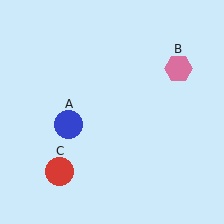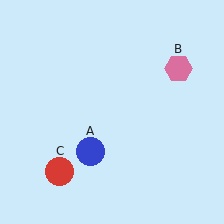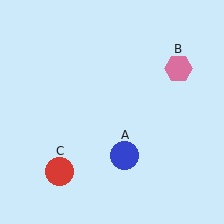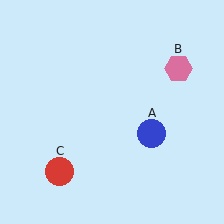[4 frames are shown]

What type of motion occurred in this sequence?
The blue circle (object A) rotated counterclockwise around the center of the scene.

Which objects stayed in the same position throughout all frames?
Pink hexagon (object B) and red circle (object C) remained stationary.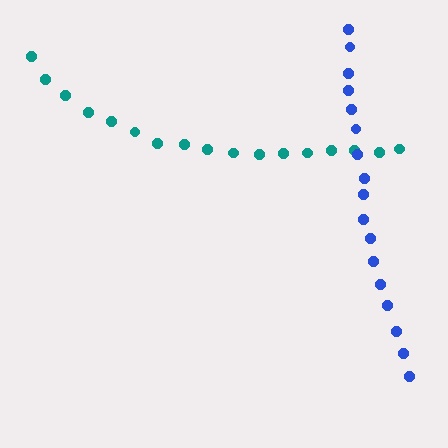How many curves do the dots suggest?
There are 2 distinct paths.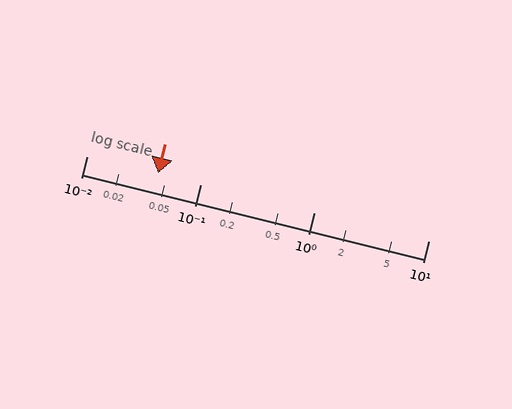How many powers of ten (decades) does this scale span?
The scale spans 3 decades, from 0.01 to 10.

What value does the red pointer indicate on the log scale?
The pointer indicates approximately 0.042.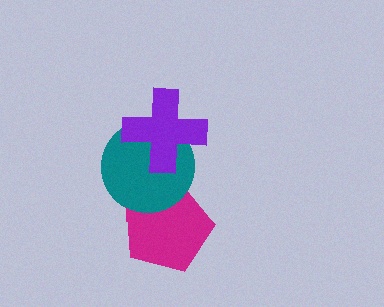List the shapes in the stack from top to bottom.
From top to bottom: the purple cross, the teal circle, the magenta pentagon.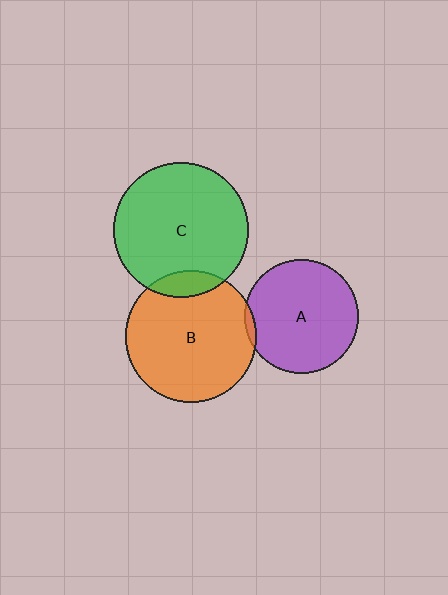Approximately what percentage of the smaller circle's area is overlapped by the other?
Approximately 10%.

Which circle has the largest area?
Circle C (green).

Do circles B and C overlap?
Yes.